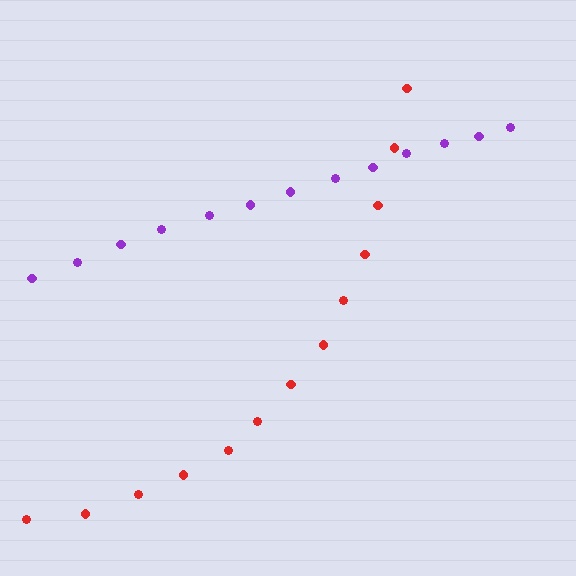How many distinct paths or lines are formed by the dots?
There are 2 distinct paths.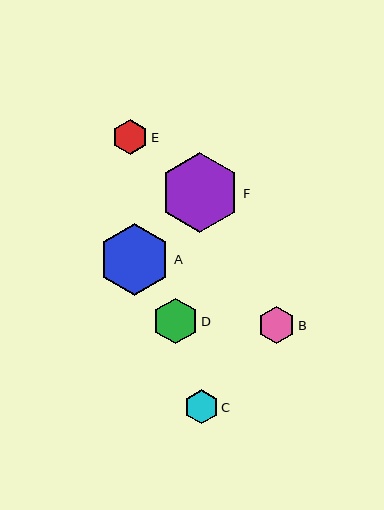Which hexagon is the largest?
Hexagon F is the largest with a size of approximately 81 pixels.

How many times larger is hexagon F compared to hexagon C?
Hexagon F is approximately 2.4 times the size of hexagon C.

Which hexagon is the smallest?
Hexagon C is the smallest with a size of approximately 34 pixels.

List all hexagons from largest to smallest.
From largest to smallest: F, A, D, B, E, C.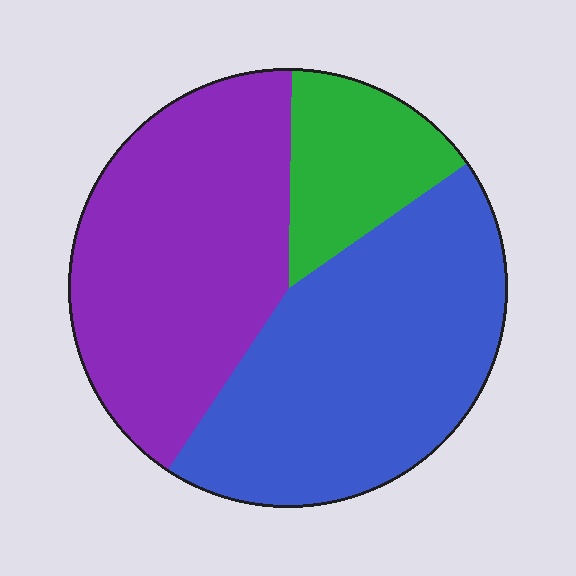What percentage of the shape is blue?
Blue covers around 45% of the shape.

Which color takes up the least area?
Green, at roughly 15%.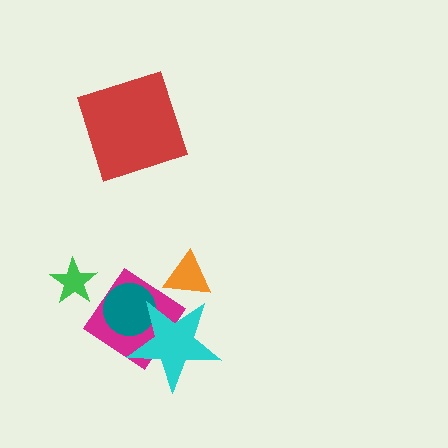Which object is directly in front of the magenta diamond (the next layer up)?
The teal circle is directly in front of the magenta diamond.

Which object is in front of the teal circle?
The cyan star is in front of the teal circle.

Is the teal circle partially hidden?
Yes, it is partially covered by another shape.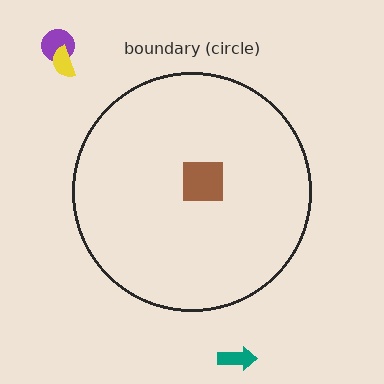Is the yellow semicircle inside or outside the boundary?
Outside.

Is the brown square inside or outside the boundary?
Inside.